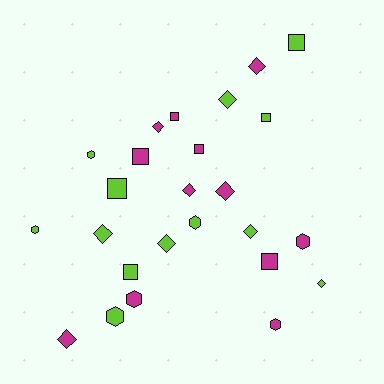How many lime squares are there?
There are 4 lime squares.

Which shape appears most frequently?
Diamond, with 10 objects.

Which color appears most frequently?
Lime, with 13 objects.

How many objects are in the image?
There are 25 objects.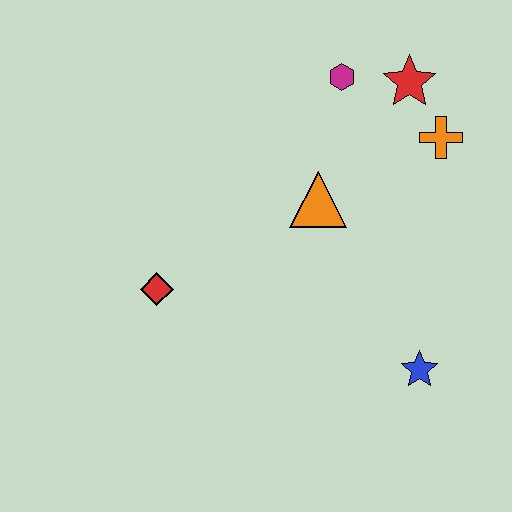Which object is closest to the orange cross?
The red star is closest to the orange cross.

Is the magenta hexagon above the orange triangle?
Yes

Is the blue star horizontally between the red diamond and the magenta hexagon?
No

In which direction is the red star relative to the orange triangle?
The red star is above the orange triangle.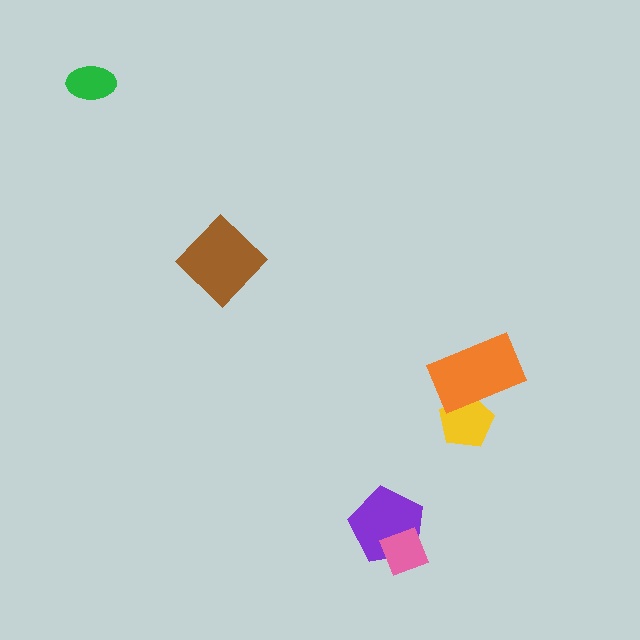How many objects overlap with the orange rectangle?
1 object overlaps with the orange rectangle.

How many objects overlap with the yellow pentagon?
1 object overlaps with the yellow pentagon.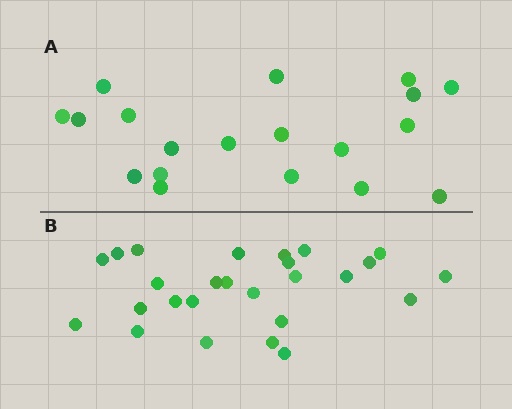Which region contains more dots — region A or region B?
Region B (the bottom region) has more dots.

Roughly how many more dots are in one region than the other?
Region B has roughly 8 or so more dots than region A.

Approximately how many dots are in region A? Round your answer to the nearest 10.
About 20 dots. (The exact count is 19, which rounds to 20.)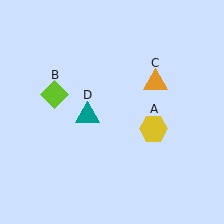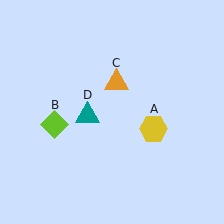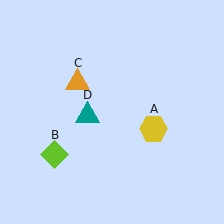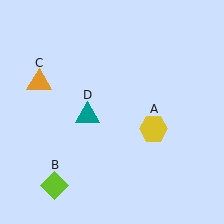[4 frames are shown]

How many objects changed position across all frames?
2 objects changed position: lime diamond (object B), orange triangle (object C).